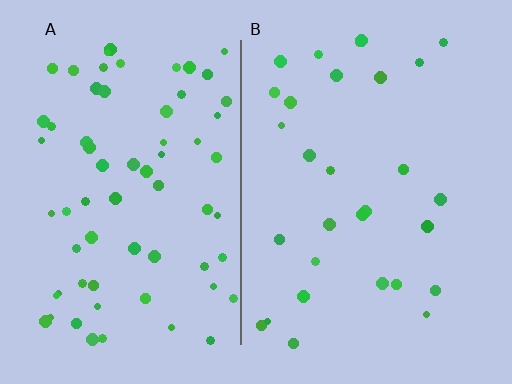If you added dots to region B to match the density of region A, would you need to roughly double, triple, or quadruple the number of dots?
Approximately double.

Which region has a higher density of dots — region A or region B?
A (the left).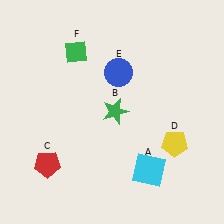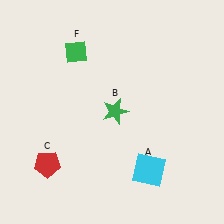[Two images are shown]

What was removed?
The yellow pentagon (D), the blue circle (E) were removed in Image 2.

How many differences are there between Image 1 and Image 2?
There are 2 differences between the two images.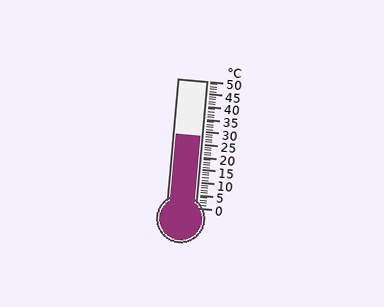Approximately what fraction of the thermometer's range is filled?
The thermometer is filled to approximately 55% of its range.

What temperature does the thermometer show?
The thermometer shows approximately 28°C.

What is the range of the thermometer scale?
The thermometer scale ranges from 0°C to 50°C.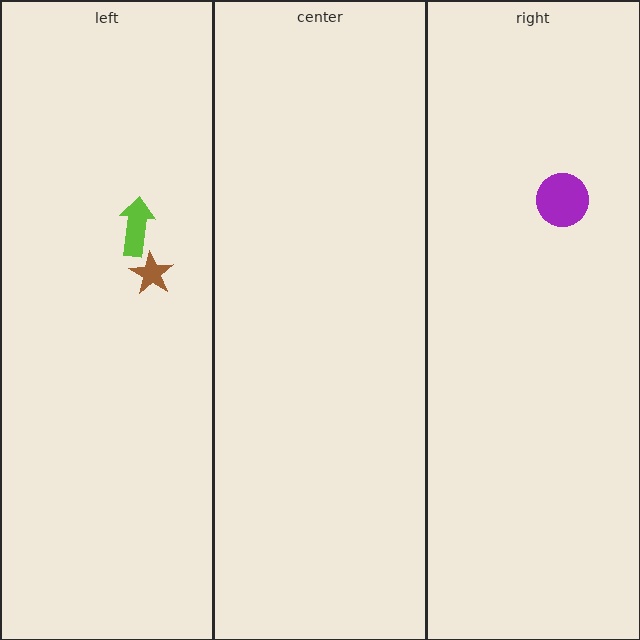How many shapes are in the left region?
2.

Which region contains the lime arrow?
The left region.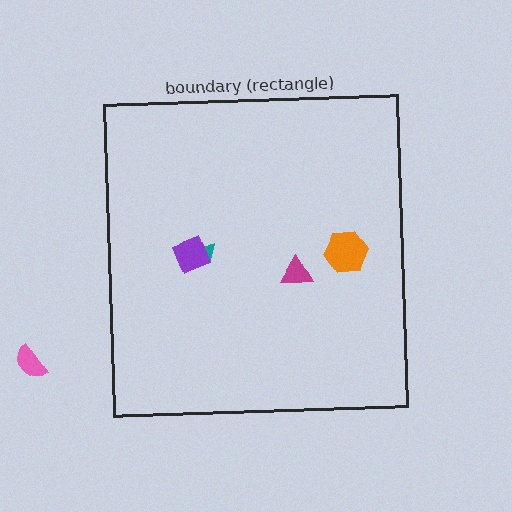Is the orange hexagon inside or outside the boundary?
Inside.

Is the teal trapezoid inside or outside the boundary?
Inside.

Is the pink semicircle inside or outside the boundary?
Outside.